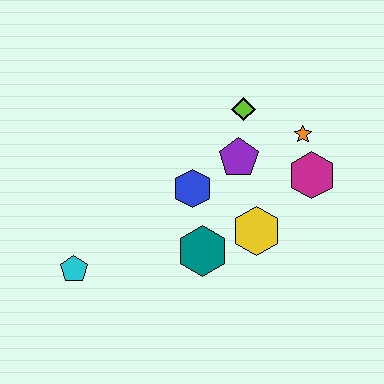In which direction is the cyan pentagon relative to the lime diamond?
The cyan pentagon is to the left of the lime diamond.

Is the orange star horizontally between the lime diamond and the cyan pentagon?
No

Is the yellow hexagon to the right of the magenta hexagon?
No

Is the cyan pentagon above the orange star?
No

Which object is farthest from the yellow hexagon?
The cyan pentagon is farthest from the yellow hexagon.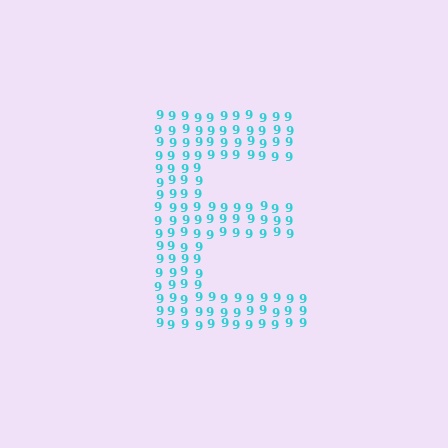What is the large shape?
The large shape is the letter E.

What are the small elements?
The small elements are digit 9's.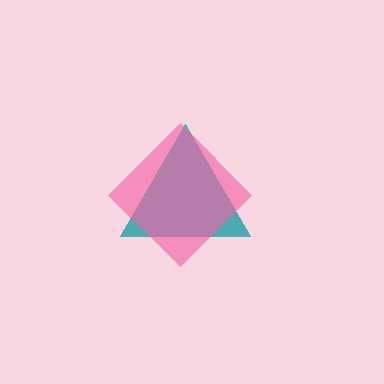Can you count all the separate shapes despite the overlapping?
Yes, there are 2 separate shapes.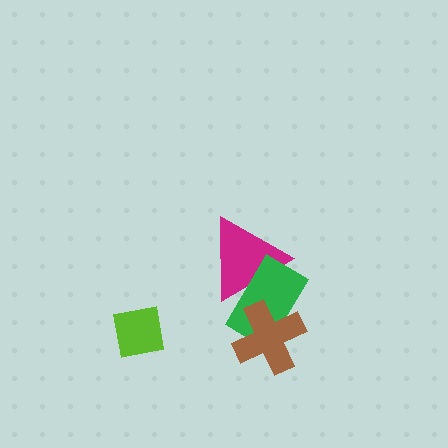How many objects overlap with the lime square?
0 objects overlap with the lime square.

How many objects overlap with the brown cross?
1 object overlaps with the brown cross.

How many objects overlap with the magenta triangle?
1 object overlaps with the magenta triangle.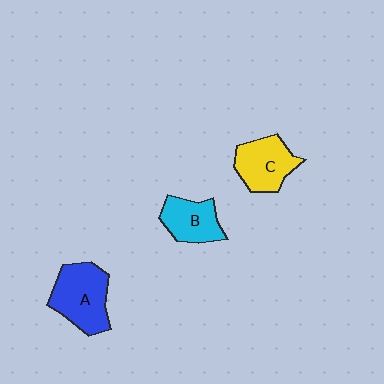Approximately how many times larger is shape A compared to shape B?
Approximately 1.4 times.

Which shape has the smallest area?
Shape B (cyan).